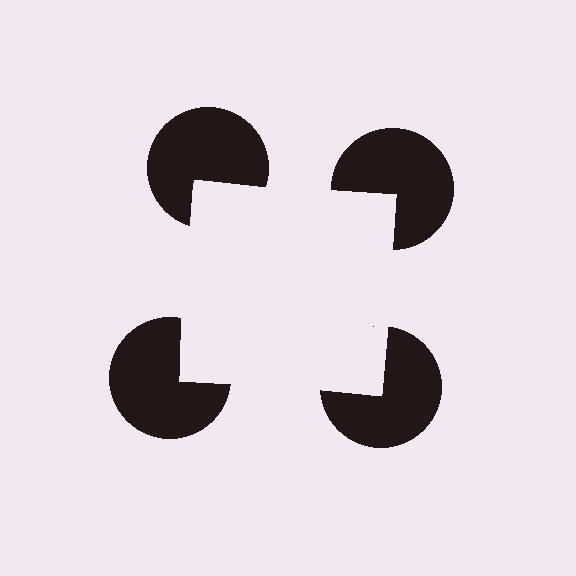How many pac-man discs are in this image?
There are 4 — one at each vertex of the illusory square.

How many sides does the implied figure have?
4 sides.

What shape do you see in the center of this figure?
An illusory square — its edges are inferred from the aligned wedge cuts in the pac-man discs, not physically drawn.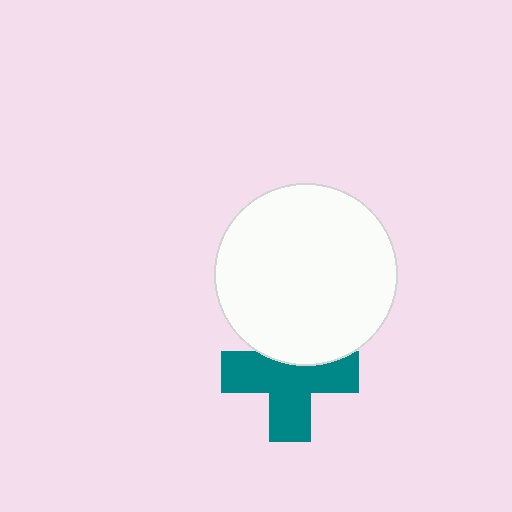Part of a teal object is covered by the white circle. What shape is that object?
It is a cross.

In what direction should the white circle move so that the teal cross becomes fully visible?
The white circle should move up. That is the shortest direction to clear the overlap and leave the teal cross fully visible.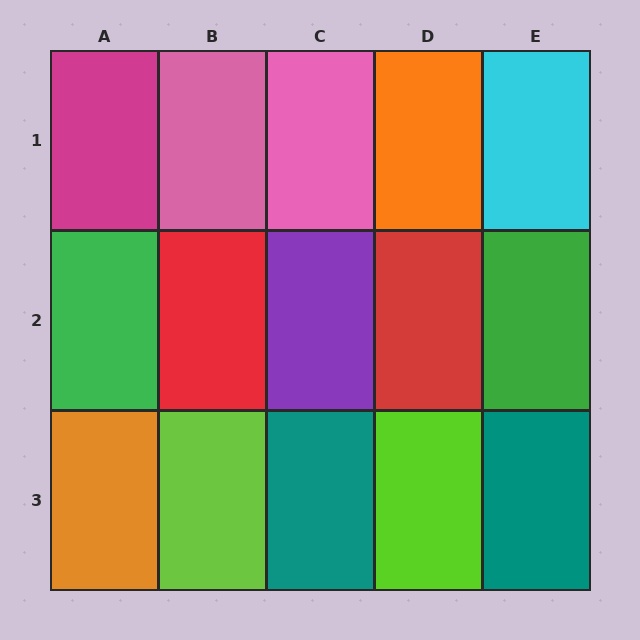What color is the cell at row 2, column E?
Green.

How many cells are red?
2 cells are red.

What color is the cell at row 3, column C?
Teal.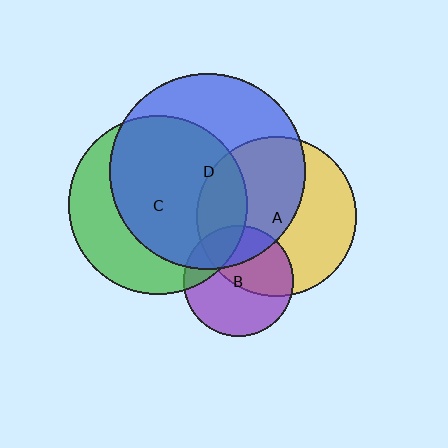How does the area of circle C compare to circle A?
Approximately 1.3 times.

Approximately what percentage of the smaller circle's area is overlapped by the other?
Approximately 65%.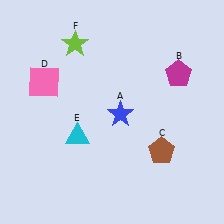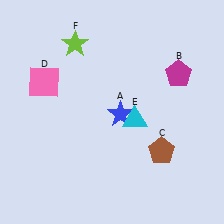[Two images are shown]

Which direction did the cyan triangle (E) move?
The cyan triangle (E) moved right.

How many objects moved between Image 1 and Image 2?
1 object moved between the two images.